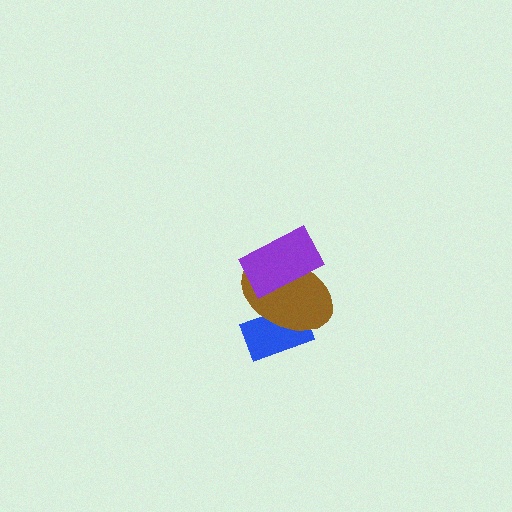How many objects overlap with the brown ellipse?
2 objects overlap with the brown ellipse.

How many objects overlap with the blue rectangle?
1 object overlaps with the blue rectangle.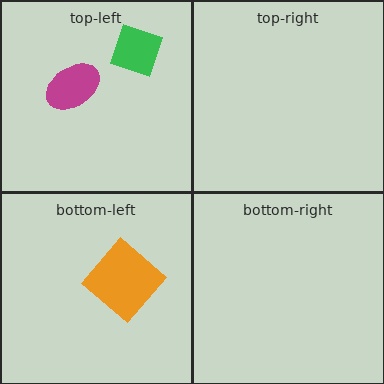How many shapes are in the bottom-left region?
1.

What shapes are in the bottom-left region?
The orange diamond.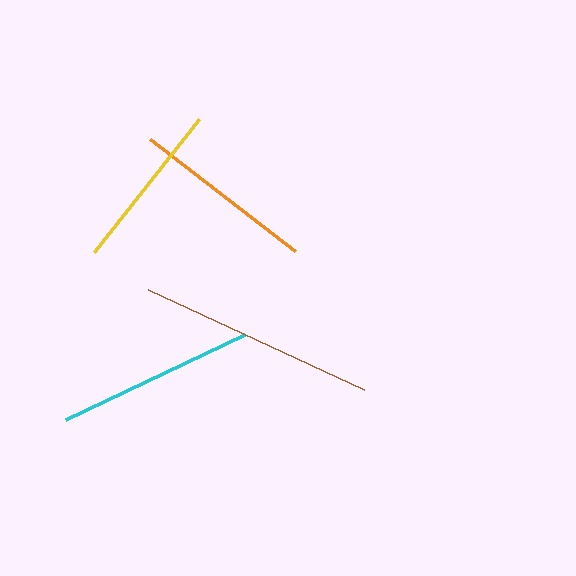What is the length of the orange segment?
The orange segment is approximately 183 pixels long.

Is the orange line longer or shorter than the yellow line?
The orange line is longer than the yellow line.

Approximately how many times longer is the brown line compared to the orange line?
The brown line is approximately 1.3 times the length of the orange line.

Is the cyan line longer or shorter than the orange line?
The cyan line is longer than the orange line.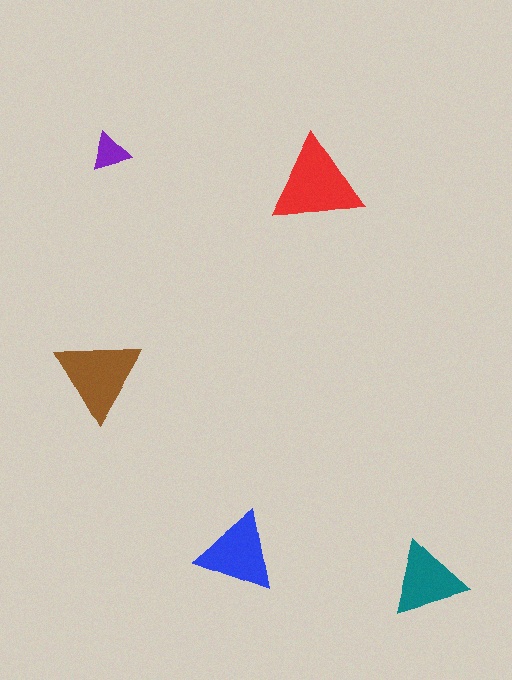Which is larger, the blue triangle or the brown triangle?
The brown one.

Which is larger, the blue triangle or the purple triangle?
The blue one.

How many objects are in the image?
There are 5 objects in the image.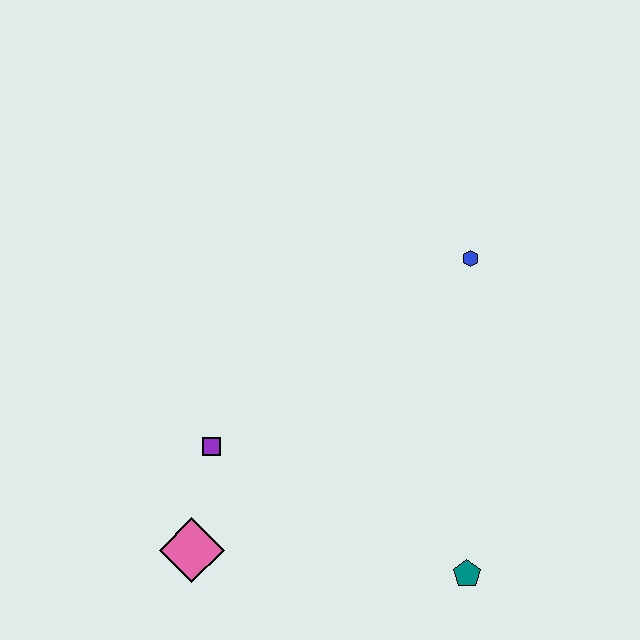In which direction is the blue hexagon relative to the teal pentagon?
The blue hexagon is above the teal pentagon.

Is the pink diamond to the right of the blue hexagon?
No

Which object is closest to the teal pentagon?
The pink diamond is closest to the teal pentagon.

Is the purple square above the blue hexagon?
No